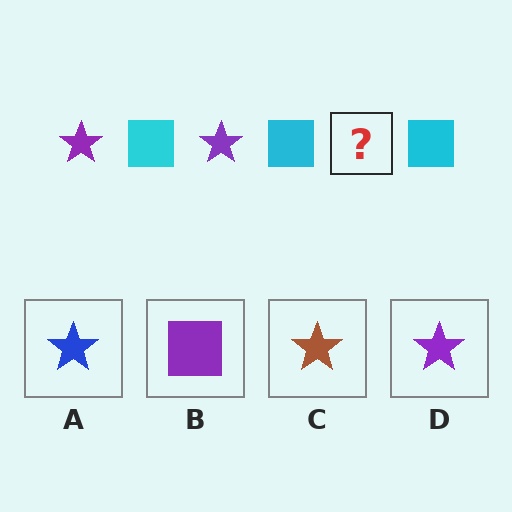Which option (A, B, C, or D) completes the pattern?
D.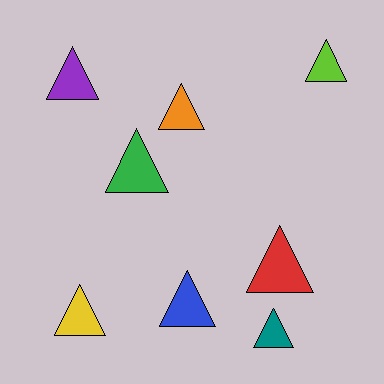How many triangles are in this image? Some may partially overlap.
There are 8 triangles.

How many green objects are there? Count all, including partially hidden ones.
There is 1 green object.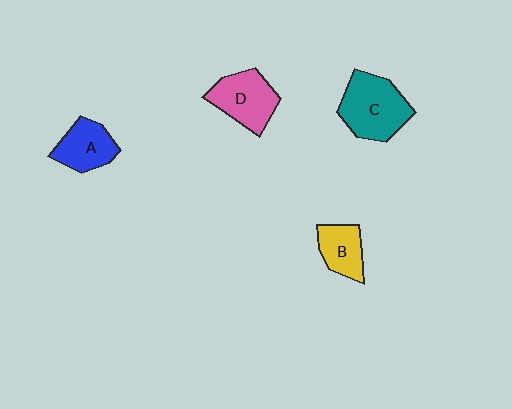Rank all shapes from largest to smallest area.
From largest to smallest: C (teal), D (pink), A (blue), B (yellow).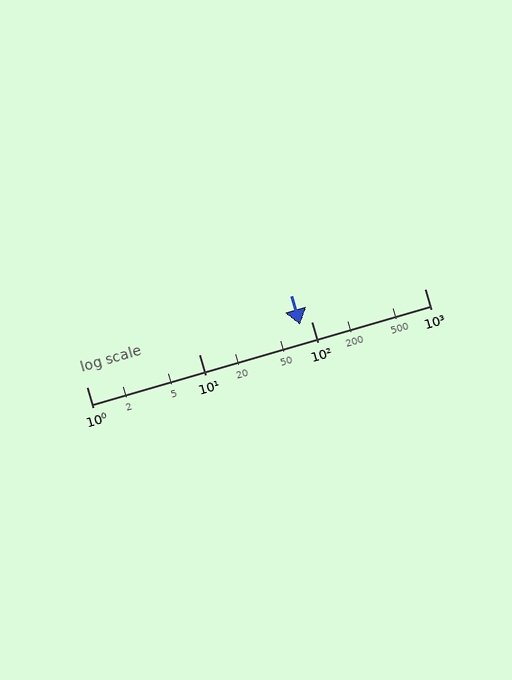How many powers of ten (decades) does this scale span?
The scale spans 3 decades, from 1 to 1000.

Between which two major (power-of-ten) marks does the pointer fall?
The pointer is between 10 and 100.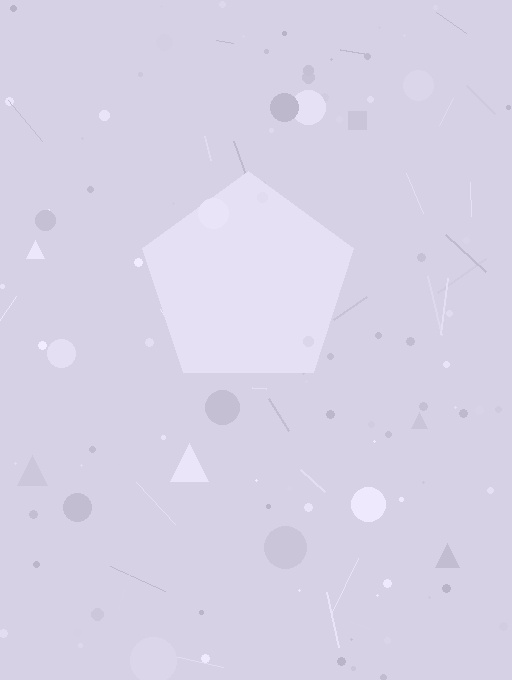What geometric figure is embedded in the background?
A pentagon is embedded in the background.